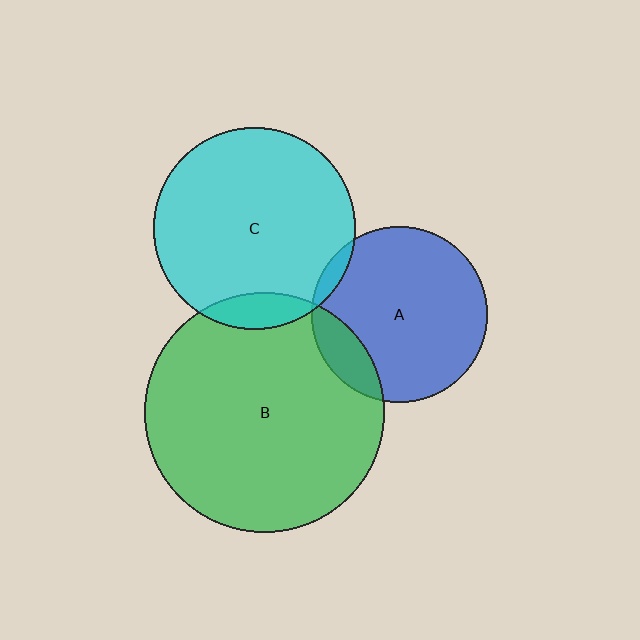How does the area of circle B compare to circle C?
Approximately 1.4 times.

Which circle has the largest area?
Circle B (green).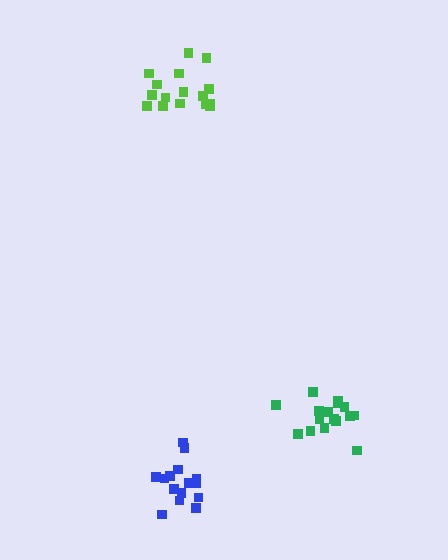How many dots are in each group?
Group 1: 15 dots, Group 2: 16 dots, Group 3: 16 dots (47 total).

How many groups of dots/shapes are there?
There are 3 groups.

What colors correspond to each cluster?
The clusters are colored: blue, green, lime.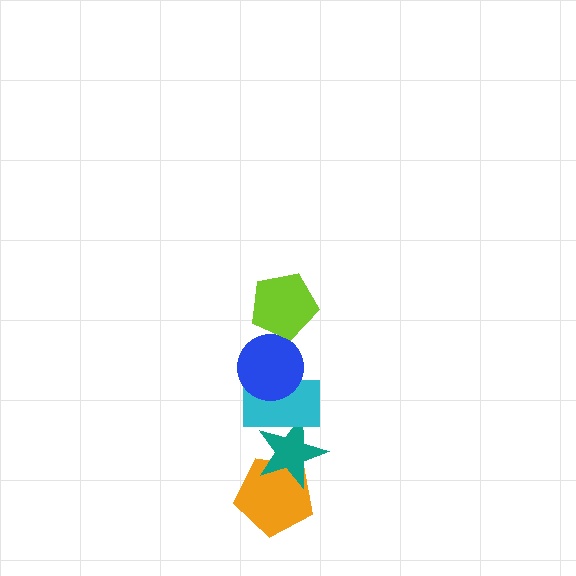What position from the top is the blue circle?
The blue circle is 2nd from the top.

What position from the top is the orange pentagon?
The orange pentagon is 5th from the top.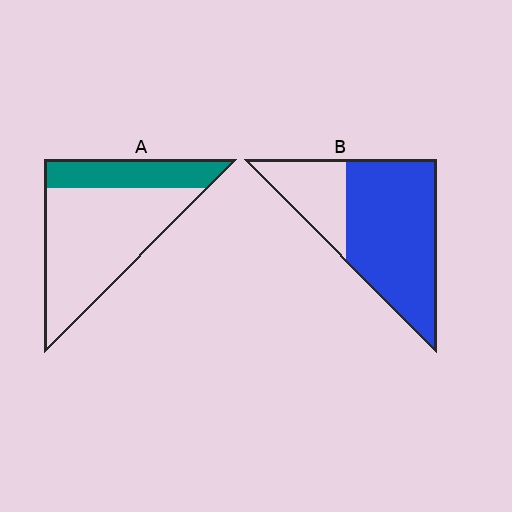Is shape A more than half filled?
No.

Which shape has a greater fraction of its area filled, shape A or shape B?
Shape B.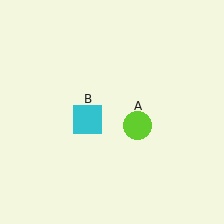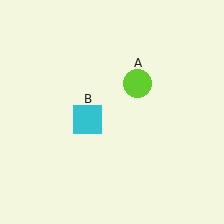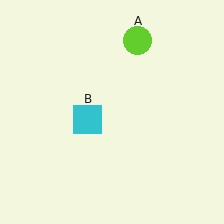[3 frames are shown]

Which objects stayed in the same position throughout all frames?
Cyan square (object B) remained stationary.